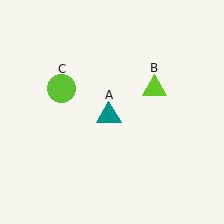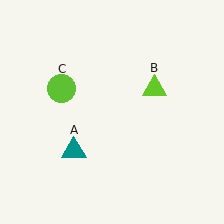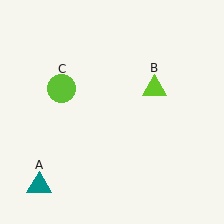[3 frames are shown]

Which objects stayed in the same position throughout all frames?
Lime triangle (object B) and lime circle (object C) remained stationary.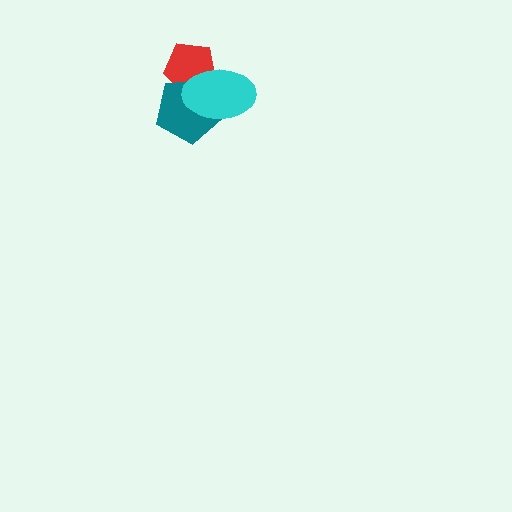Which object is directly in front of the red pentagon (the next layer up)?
The teal pentagon is directly in front of the red pentagon.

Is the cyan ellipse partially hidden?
No, no other shape covers it.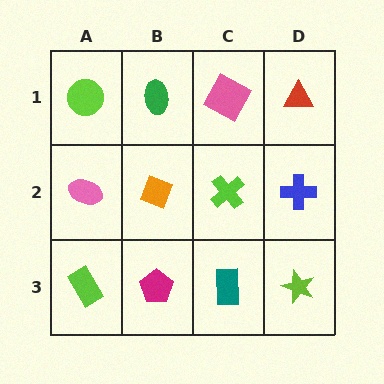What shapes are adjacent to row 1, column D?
A blue cross (row 2, column D), a pink square (row 1, column C).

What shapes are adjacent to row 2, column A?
A lime circle (row 1, column A), a lime rectangle (row 3, column A), an orange diamond (row 2, column B).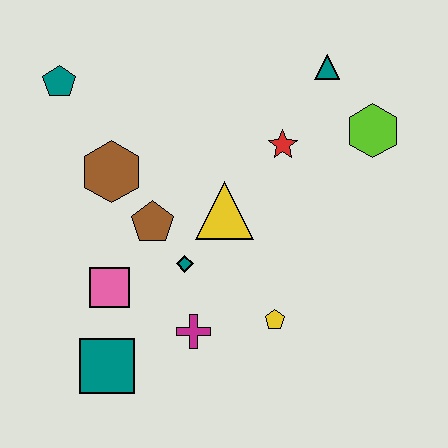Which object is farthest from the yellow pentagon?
The teal pentagon is farthest from the yellow pentagon.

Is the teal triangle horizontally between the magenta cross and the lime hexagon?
Yes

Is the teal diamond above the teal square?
Yes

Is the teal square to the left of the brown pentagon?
Yes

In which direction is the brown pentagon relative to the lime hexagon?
The brown pentagon is to the left of the lime hexagon.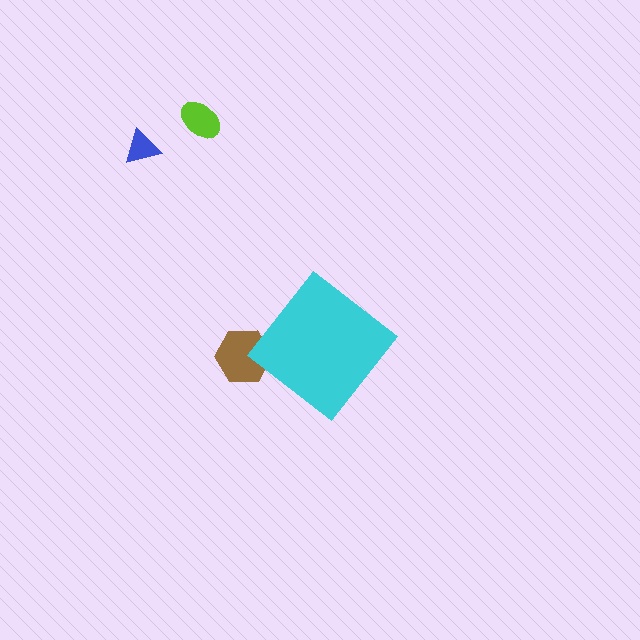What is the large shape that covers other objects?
A cyan diamond.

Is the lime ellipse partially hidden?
No, the lime ellipse is fully visible.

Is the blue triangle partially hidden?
No, the blue triangle is fully visible.